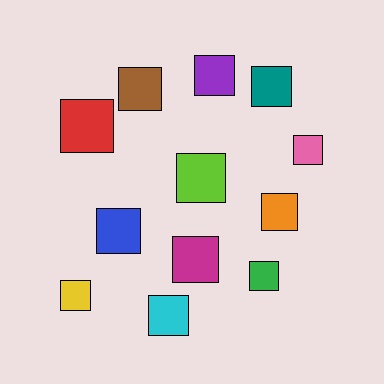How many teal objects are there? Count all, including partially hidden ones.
There is 1 teal object.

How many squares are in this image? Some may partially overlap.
There are 12 squares.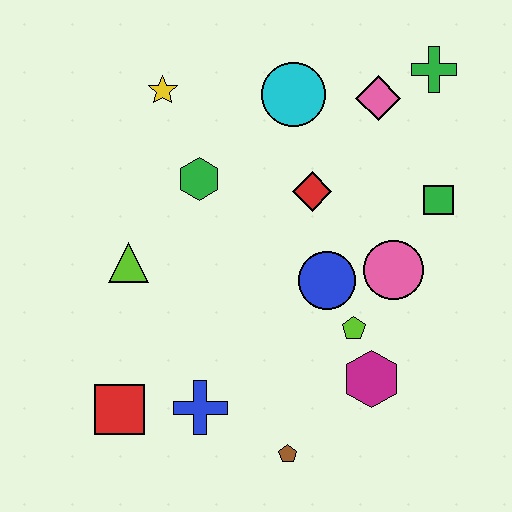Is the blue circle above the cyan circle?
No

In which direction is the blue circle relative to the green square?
The blue circle is to the left of the green square.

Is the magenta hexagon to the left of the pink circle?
Yes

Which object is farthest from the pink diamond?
The red square is farthest from the pink diamond.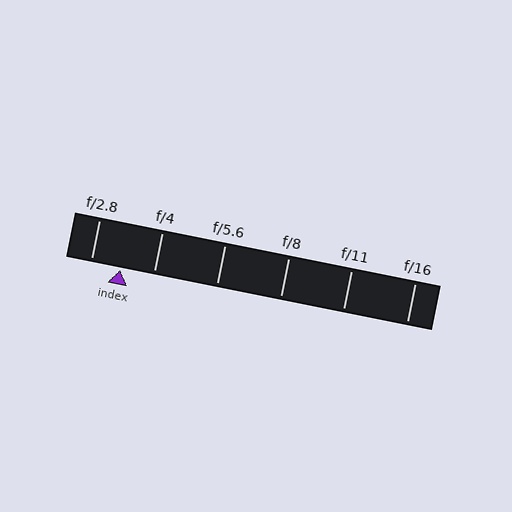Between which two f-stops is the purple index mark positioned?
The index mark is between f/2.8 and f/4.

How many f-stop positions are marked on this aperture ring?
There are 6 f-stop positions marked.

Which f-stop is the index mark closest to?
The index mark is closest to f/2.8.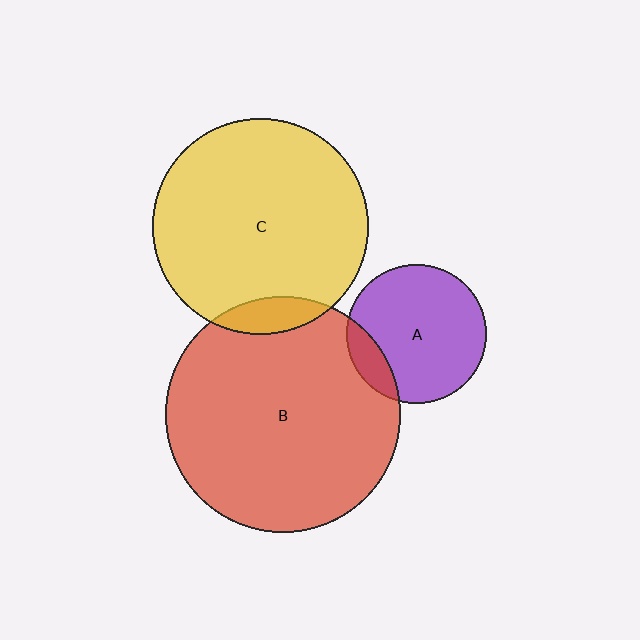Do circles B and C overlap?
Yes.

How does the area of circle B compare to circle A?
Approximately 2.9 times.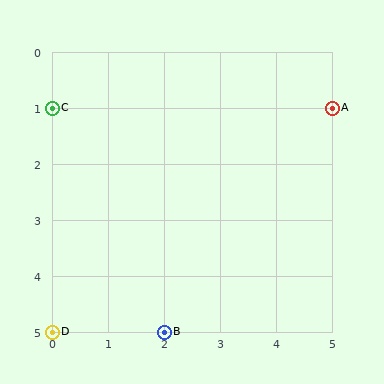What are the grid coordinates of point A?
Point A is at grid coordinates (5, 1).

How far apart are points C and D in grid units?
Points C and D are 4 rows apart.